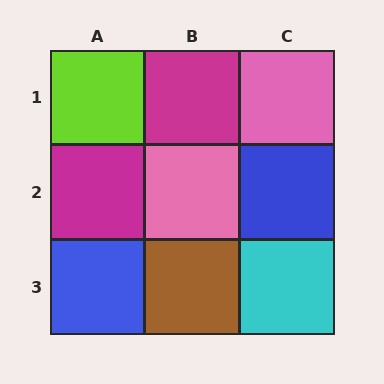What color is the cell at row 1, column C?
Pink.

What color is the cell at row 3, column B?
Brown.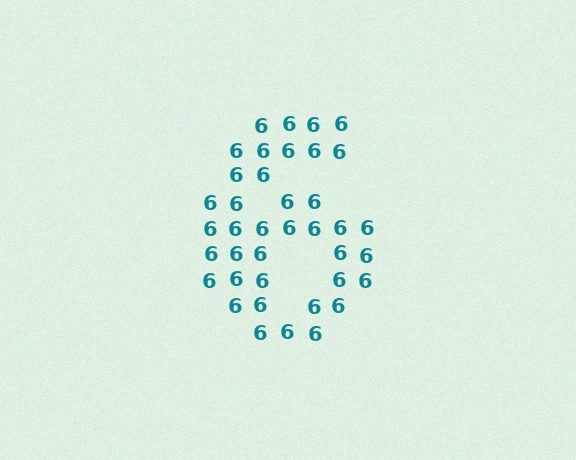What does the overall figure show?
The overall figure shows the digit 6.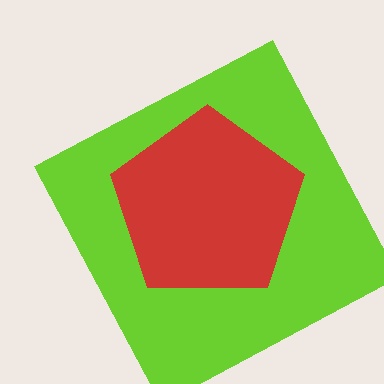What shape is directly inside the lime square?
The red pentagon.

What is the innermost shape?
The red pentagon.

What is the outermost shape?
The lime square.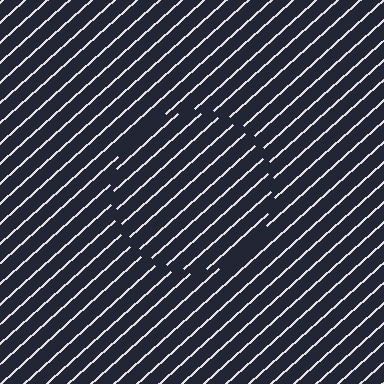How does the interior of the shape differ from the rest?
The interior of the shape contains the same grating, shifted by half a period — the contour is defined by the phase discontinuity where line-ends from the inner and outer gratings abut.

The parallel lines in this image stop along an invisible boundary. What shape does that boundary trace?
An illusory circle. The interior of the shape contains the same grating, shifted by half a period — the contour is defined by the phase discontinuity where line-ends from the inner and outer gratings abut.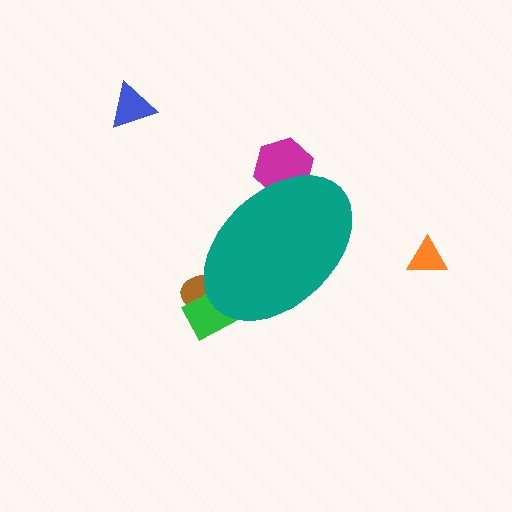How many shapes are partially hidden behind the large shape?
3 shapes are partially hidden.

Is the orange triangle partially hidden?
No, the orange triangle is fully visible.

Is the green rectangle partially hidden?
Yes, the green rectangle is partially hidden behind the teal ellipse.